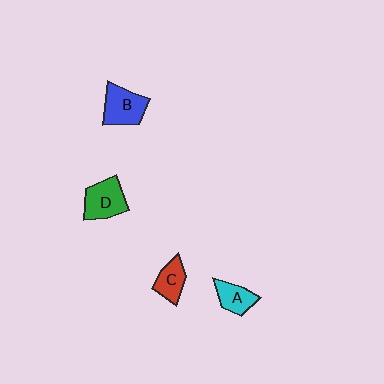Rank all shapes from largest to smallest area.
From largest to smallest: D (green), B (blue), C (red), A (cyan).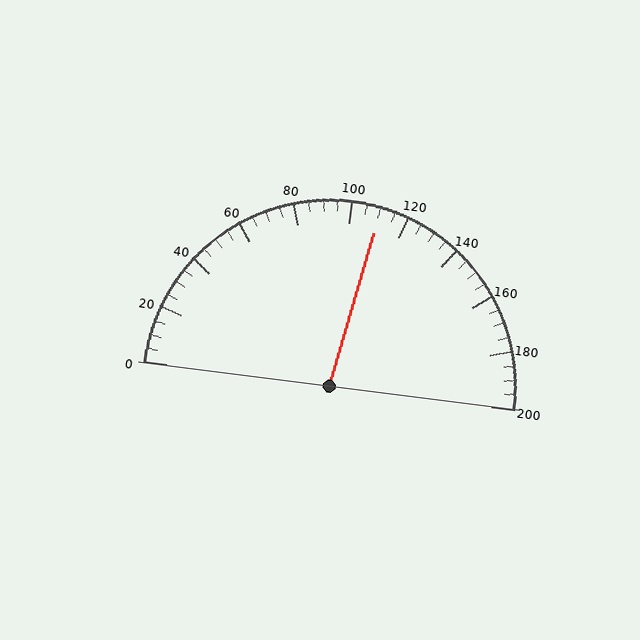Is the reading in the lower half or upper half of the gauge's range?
The reading is in the upper half of the range (0 to 200).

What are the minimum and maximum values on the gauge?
The gauge ranges from 0 to 200.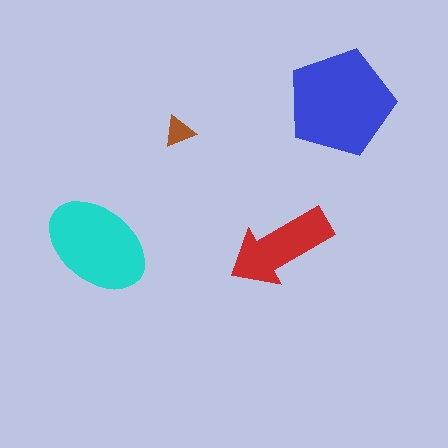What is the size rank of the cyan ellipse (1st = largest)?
2nd.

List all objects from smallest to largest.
The brown triangle, the red arrow, the cyan ellipse, the blue pentagon.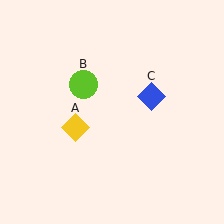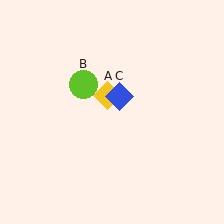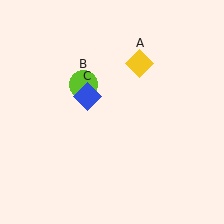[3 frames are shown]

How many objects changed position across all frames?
2 objects changed position: yellow diamond (object A), blue diamond (object C).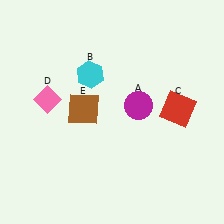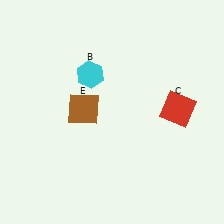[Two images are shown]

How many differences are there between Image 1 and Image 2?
There are 2 differences between the two images.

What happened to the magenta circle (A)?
The magenta circle (A) was removed in Image 2. It was in the top-right area of Image 1.